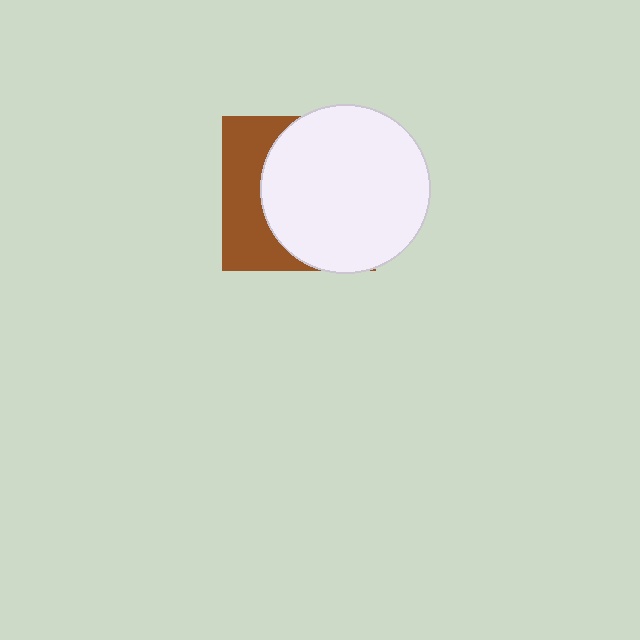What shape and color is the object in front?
The object in front is a white circle.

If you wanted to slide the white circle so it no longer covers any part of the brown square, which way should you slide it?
Slide it right — that is the most direct way to separate the two shapes.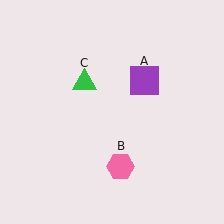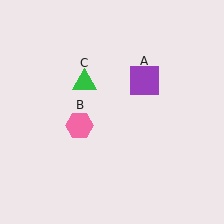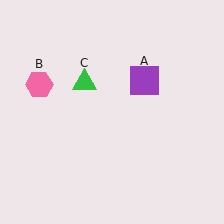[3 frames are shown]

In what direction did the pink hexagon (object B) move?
The pink hexagon (object B) moved up and to the left.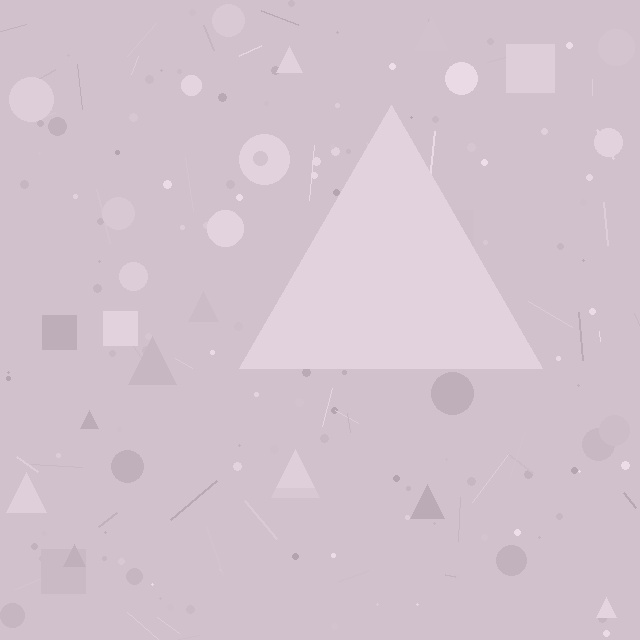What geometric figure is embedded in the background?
A triangle is embedded in the background.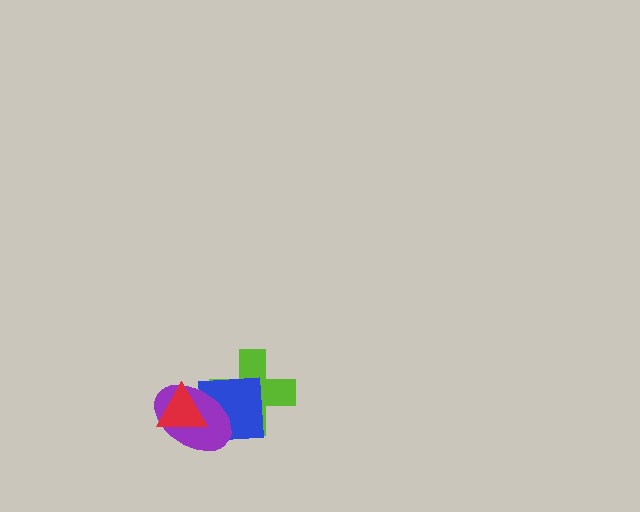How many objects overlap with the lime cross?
2 objects overlap with the lime cross.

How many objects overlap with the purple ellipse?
3 objects overlap with the purple ellipse.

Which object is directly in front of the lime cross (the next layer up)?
The blue square is directly in front of the lime cross.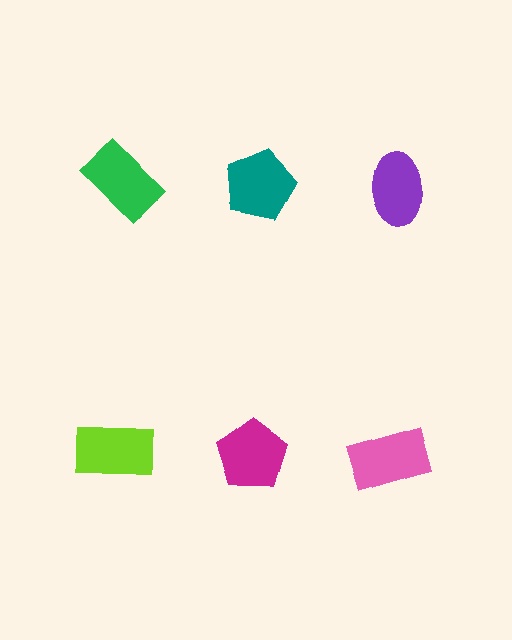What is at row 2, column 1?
A lime rectangle.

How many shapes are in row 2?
3 shapes.